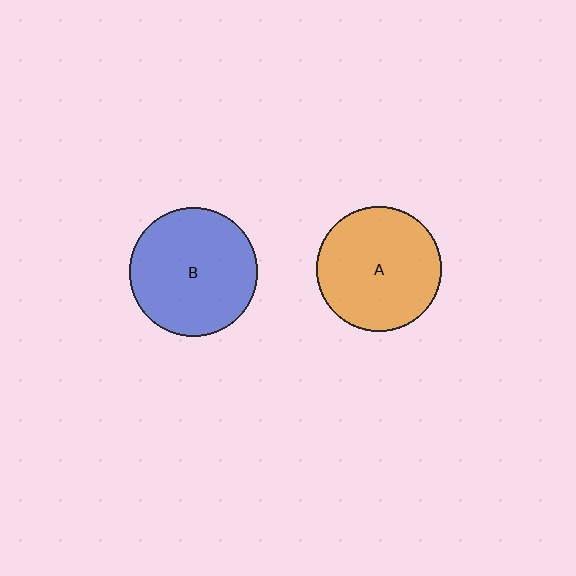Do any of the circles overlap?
No, none of the circles overlap.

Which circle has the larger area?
Circle B (blue).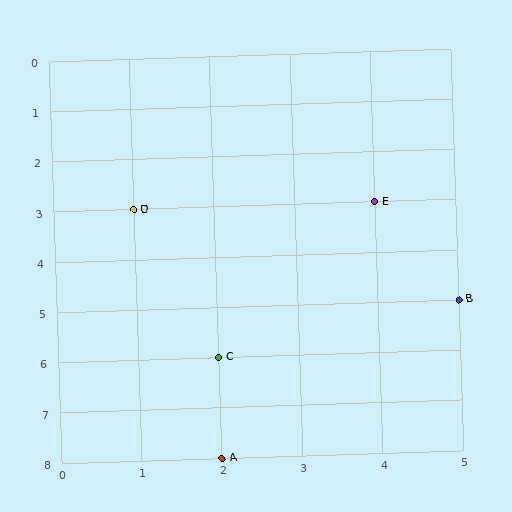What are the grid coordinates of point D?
Point D is at grid coordinates (1, 3).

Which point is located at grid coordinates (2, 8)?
Point A is at (2, 8).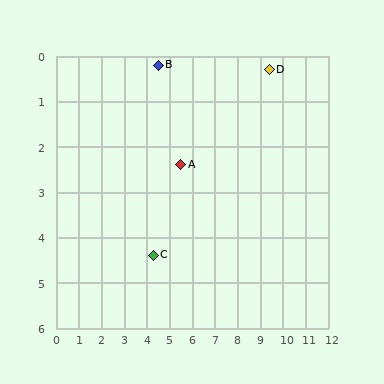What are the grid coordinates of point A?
Point A is at approximately (5.5, 2.4).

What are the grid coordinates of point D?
Point D is at approximately (9.4, 0.3).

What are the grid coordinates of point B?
Point B is at approximately (4.5, 0.2).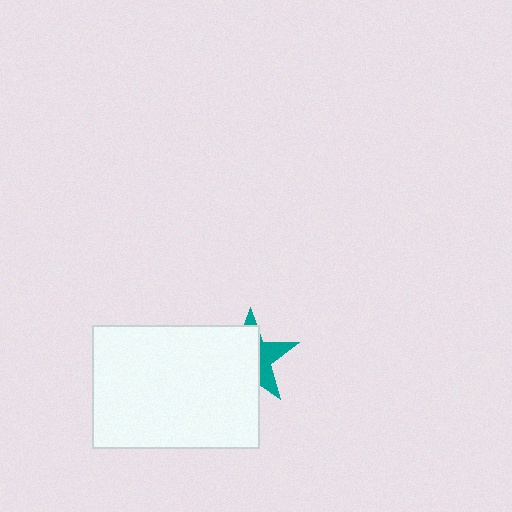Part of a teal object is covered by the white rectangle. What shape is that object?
It is a star.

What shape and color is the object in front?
The object in front is a white rectangle.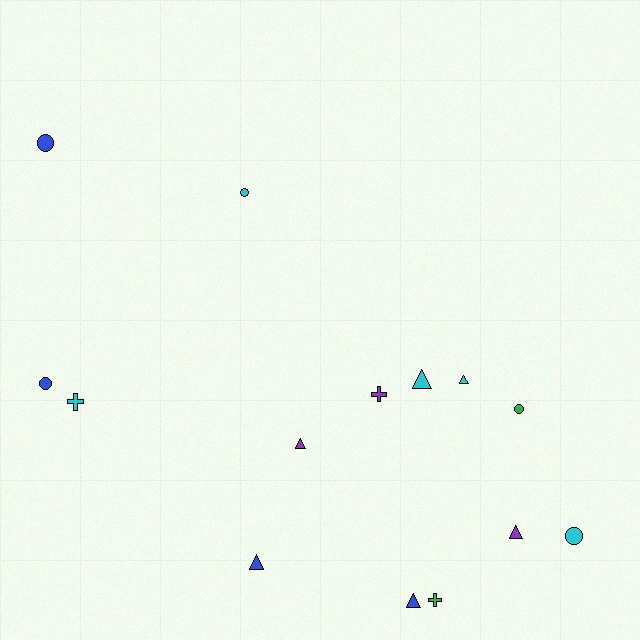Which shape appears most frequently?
Triangle, with 6 objects.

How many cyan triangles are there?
There are 2 cyan triangles.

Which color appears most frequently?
Cyan, with 5 objects.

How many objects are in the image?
There are 14 objects.